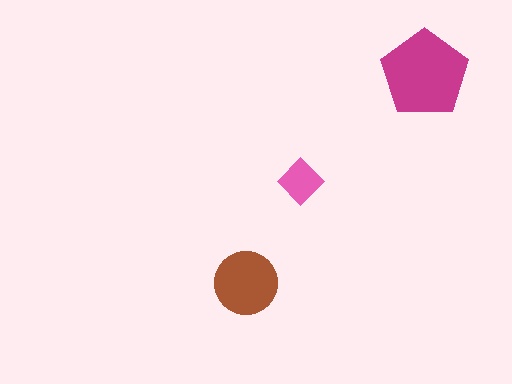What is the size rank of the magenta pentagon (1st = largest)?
1st.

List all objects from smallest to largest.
The pink diamond, the brown circle, the magenta pentagon.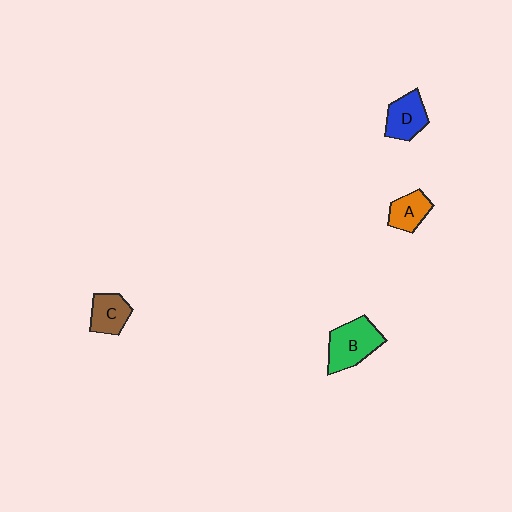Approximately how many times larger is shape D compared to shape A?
Approximately 1.3 times.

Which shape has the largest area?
Shape B (green).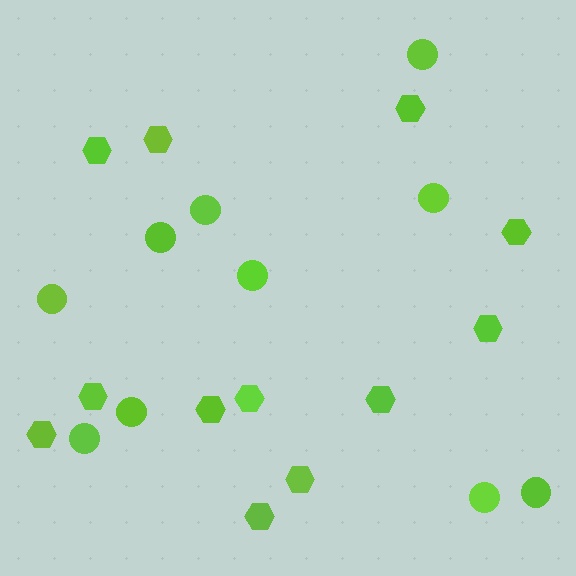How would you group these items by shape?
There are 2 groups: one group of hexagons (12) and one group of circles (10).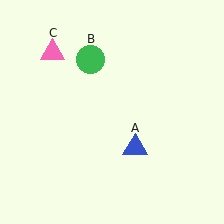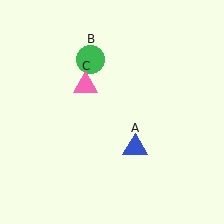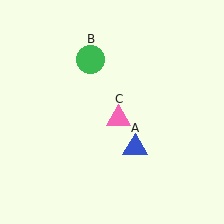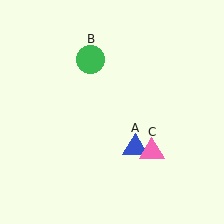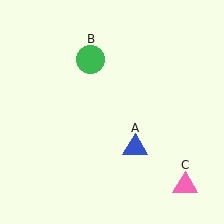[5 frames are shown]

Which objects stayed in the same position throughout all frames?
Blue triangle (object A) and green circle (object B) remained stationary.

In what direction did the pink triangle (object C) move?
The pink triangle (object C) moved down and to the right.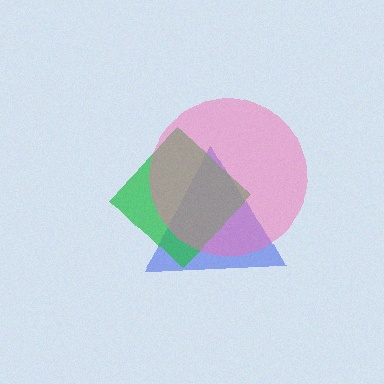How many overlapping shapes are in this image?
There are 3 overlapping shapes in the image.